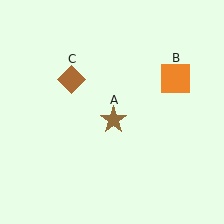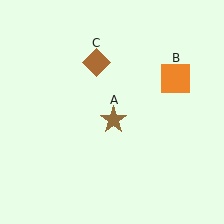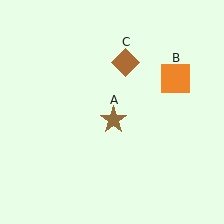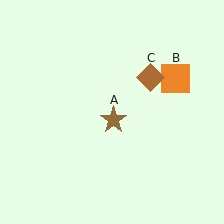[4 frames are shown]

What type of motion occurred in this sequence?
The brown diamond (object C) rotated clockwise around the center of the scene.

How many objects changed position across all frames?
1 object changed position: brown diamond (object C).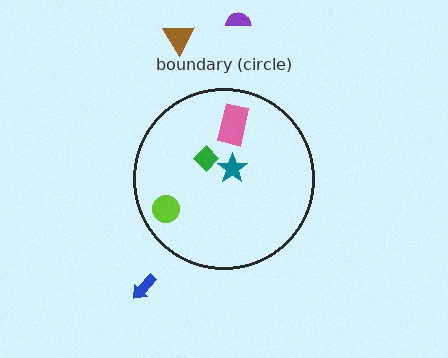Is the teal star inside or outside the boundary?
Inside.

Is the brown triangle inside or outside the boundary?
Outside.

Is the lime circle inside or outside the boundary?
Inside.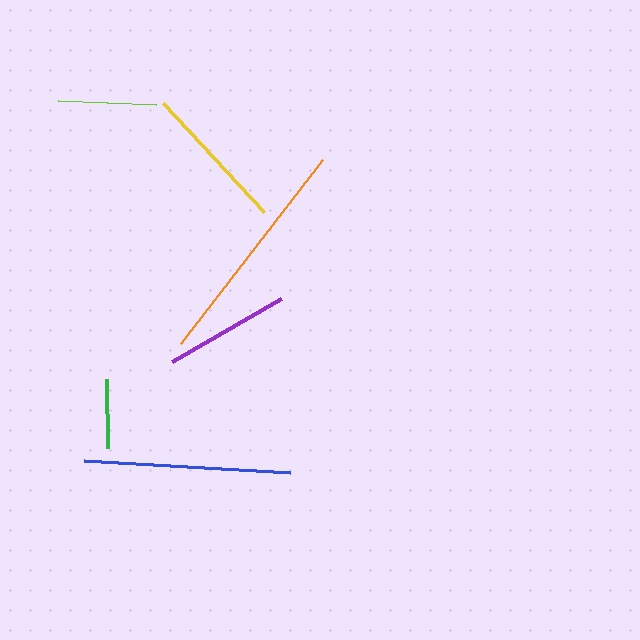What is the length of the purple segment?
The purple segment is approximately 126 pixels long.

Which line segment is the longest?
The orange line is the longest at approximately 232 pixels.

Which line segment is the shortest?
The green line is the shortest at approximately 70 pixels.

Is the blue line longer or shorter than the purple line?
The blue line is longer than the purple line.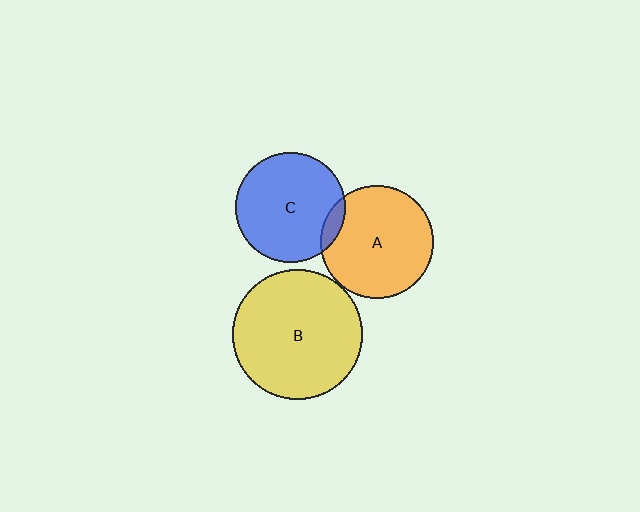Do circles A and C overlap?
Yes.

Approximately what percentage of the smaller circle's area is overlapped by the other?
Approximately 10%.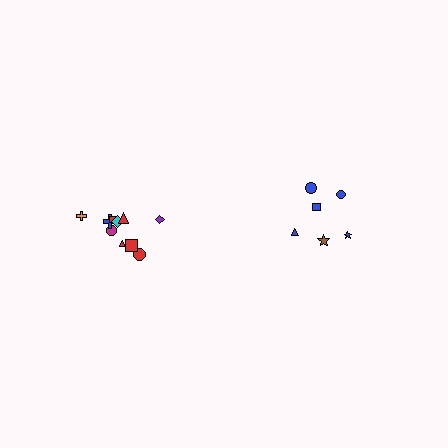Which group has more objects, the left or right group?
The left group.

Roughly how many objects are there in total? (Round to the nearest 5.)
Roughly 15 objects in total.